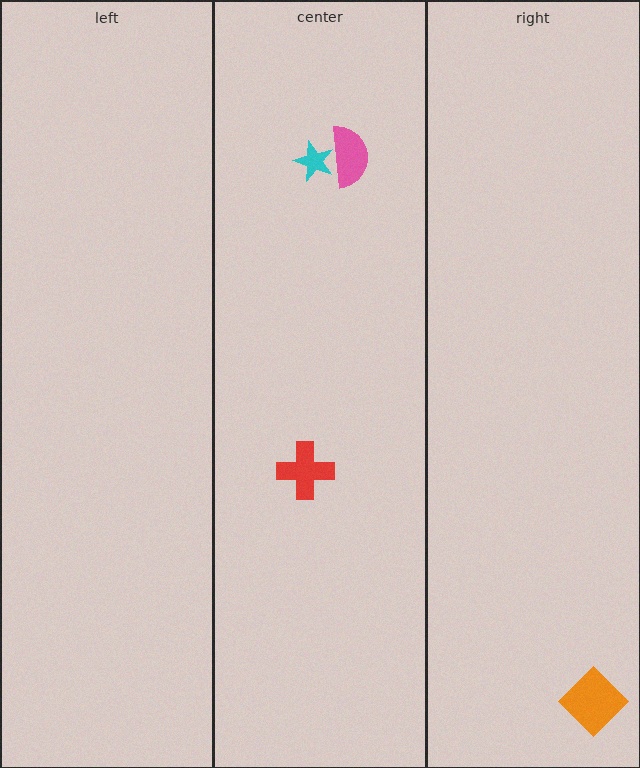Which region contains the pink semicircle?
The center region.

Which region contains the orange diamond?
The right region.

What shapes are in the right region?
The orange diamond.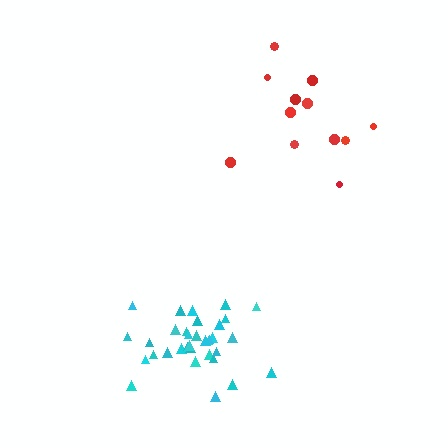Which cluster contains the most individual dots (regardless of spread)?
Cyan (34).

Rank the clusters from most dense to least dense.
cyan, red.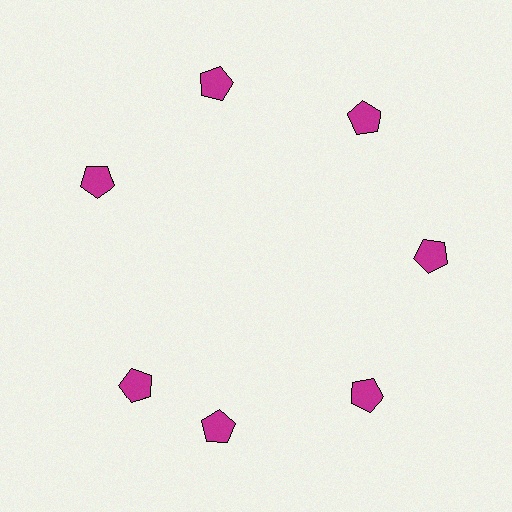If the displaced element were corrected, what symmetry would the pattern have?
It would have 7-fold rotational symmetry — the pattern would map onto itself every 51 degrees.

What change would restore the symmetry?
The symmetry would be restored by rotating it back into even spacing with its neighbors so that all 7 pentagons sit at equal angles and equal distance from the center.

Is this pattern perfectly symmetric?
No. The 7 magenta pentagons are arranged in a ring, but one element near the 8 o'clock position is rotated out of alignment along the ring, breaking the 7-fold rotational symmetry.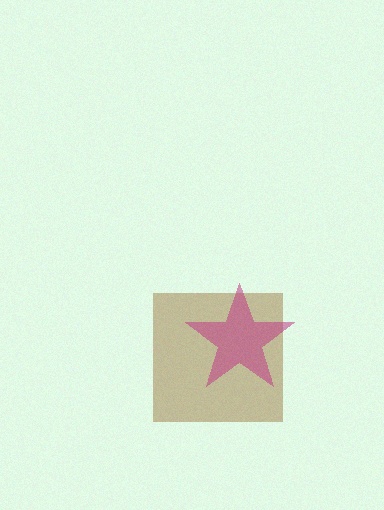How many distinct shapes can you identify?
There are 2 distinct shapes: a brown square, a magenta star.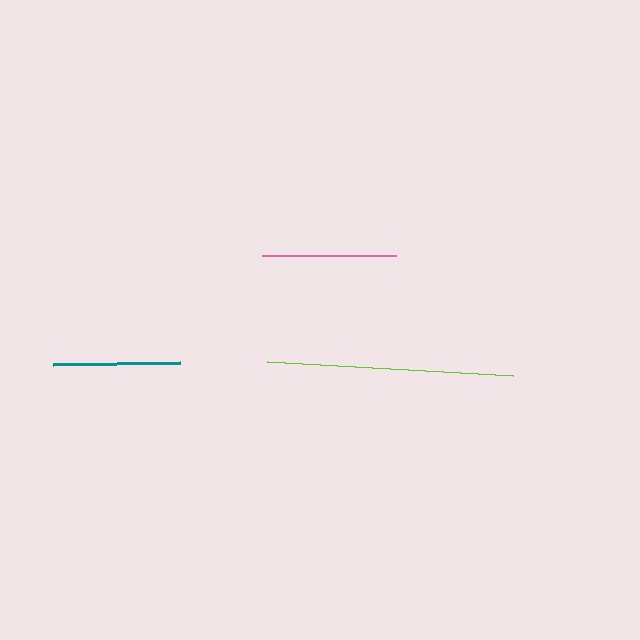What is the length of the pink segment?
The pink segment is approximately 133 pixels long.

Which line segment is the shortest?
The teal line is the shortest at approximately 127 pixels.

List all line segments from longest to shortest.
From longest to shortest: lime, pink, teal.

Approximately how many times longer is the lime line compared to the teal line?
The lime line is approximately 1.9 times the length of the teal line.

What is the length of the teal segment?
The teal segment is approximately 127 pixels long.